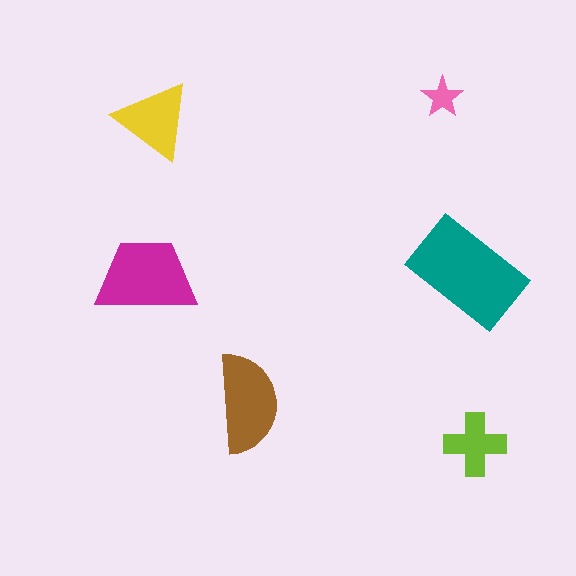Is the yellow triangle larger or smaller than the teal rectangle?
Smaller.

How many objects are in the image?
There are 6 objects in the image.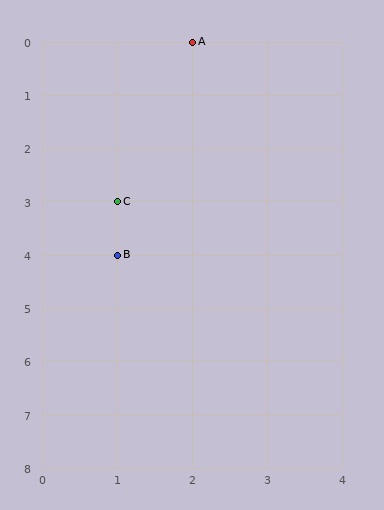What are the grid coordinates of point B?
Point B is at grid coordinates (1, 4).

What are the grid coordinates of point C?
Point C is at grid coordinates (1, 3).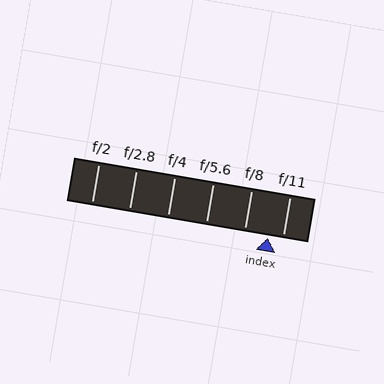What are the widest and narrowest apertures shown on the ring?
The widest aperture shown is f/2 and the narrowest is f/11.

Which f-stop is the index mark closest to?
The index mark is closest to f/11.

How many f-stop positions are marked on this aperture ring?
There are 6 f-stop positions marked.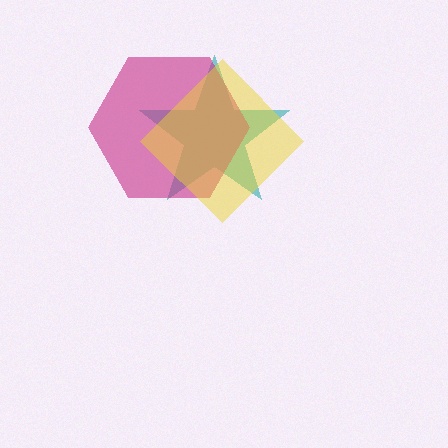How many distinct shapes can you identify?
There are 3 distinct shapes: a teal star, a magenta hexagon, a yellow diamond.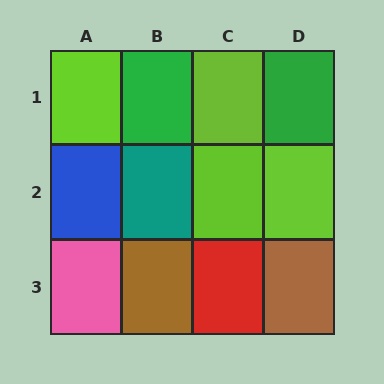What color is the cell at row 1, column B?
Green.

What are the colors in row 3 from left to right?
Pink, brown, red, brown.